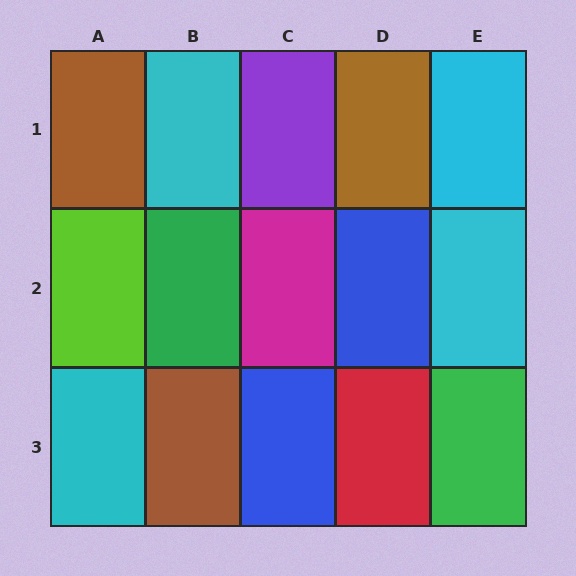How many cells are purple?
1 cell is purple.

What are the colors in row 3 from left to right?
Cyan, brown, blue, red, green.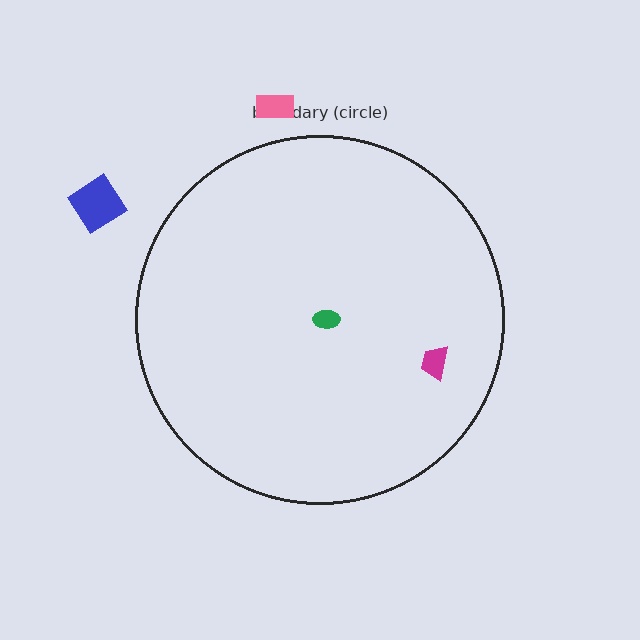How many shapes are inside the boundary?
2 inside, 2 outside.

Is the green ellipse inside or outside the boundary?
Inside.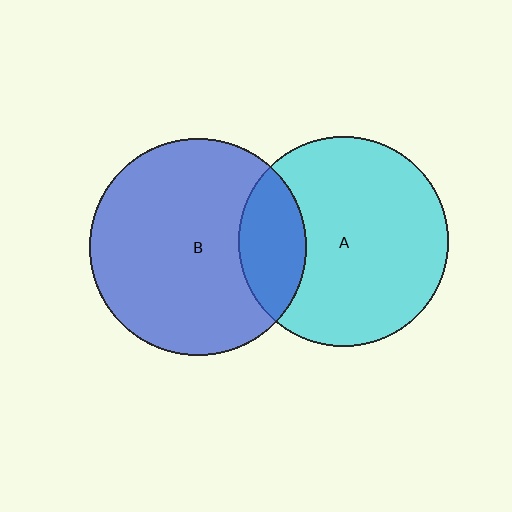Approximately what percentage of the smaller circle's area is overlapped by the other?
Approximately 20%.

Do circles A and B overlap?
Yes.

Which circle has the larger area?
Circle B (blue).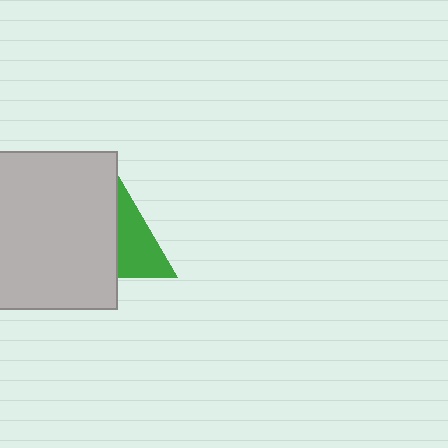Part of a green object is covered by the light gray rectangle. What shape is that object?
It is a triangle.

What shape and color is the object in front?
The object in front is a light gray rectangle.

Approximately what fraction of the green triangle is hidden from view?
Roughly 48% of the green triangle is hidden behind the light gray rectangle.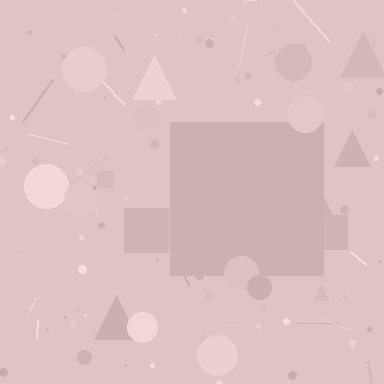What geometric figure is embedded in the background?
A square is embedded in the background.